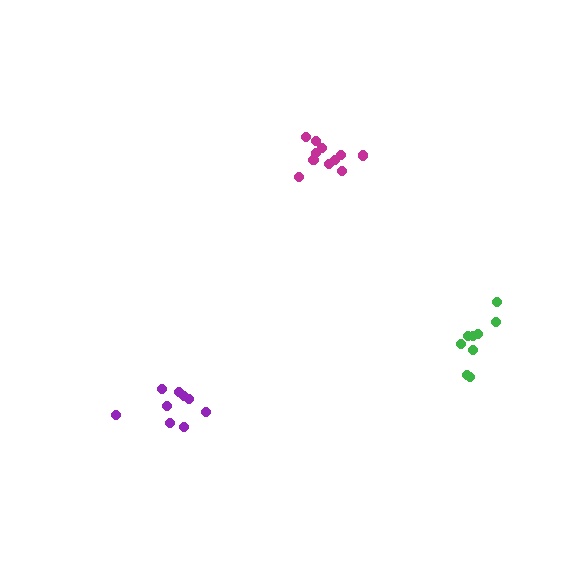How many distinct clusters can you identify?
There are 3 distinct clusters.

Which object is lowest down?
The purple cluster is bottommost.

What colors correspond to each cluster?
The clusters are colored: green, purple, magenta.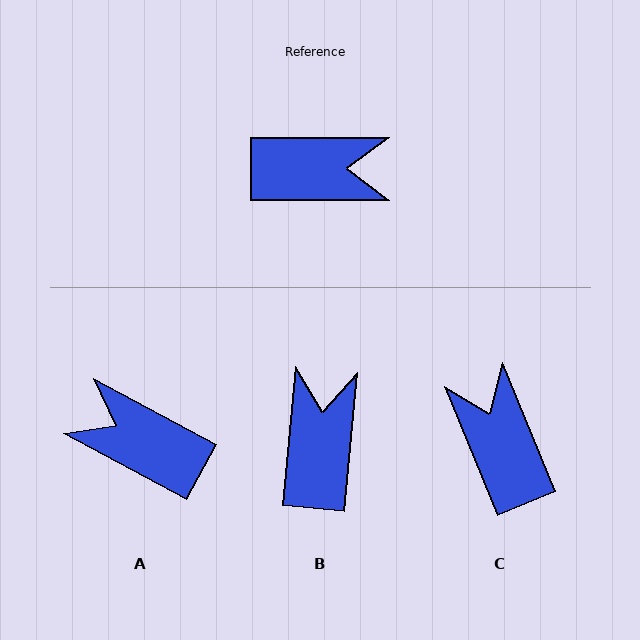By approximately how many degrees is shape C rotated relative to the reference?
Approximately 113 degrees counter-clockwise.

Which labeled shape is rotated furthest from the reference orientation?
A, about 152 degrees away.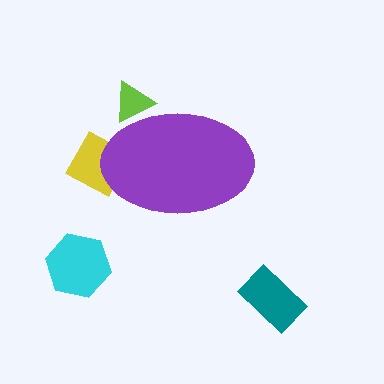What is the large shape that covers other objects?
A purple ellipse.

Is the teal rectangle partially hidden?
No, the teal rectangle is fully visible.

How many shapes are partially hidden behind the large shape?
2 shapes are partially hidden.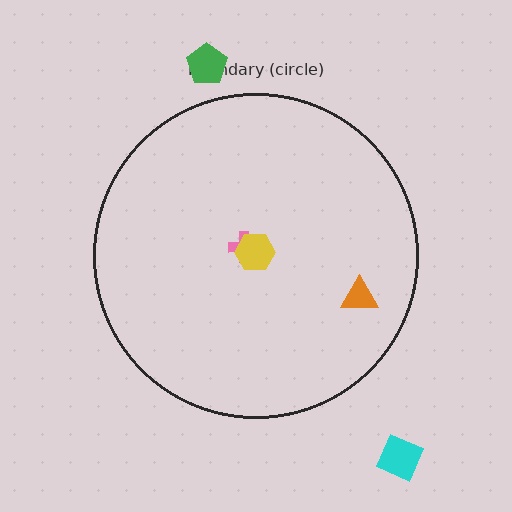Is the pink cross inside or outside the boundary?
Inside.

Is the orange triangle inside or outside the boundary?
Inside.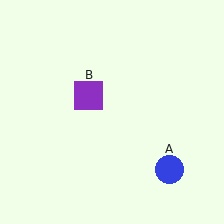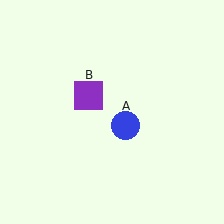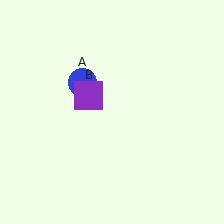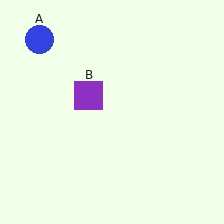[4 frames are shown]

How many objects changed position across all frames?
1 object changed position: blue circle (object A).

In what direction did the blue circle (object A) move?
The blue circle (object A) moved up and to the left.